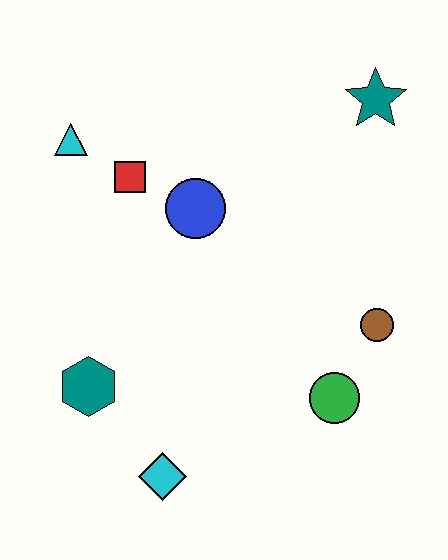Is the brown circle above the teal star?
No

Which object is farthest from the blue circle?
The cyan diamond is farthest from the blue circle.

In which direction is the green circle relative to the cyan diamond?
The green circle is to the right of the cyan diamond.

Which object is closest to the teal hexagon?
The cyan diamond is closest to the teal hexagon.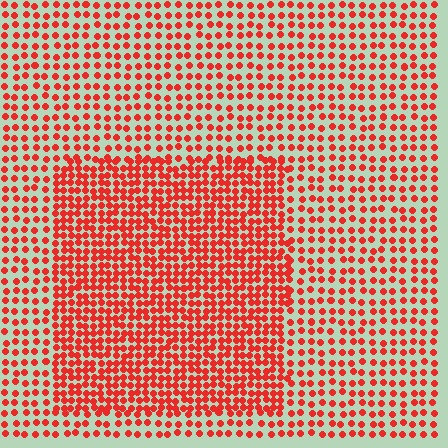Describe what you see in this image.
The image contains small red elements arranged at two different densities. A rectangle-shaped region is visible where the elements are more densely packed than the surrounding area.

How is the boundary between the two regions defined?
The boundary is defined by a change in element density (approximately 1.9x ratio). All elements are the same color, size, and shape.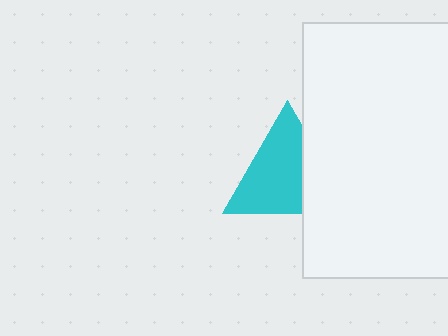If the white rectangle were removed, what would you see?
You would see the complete cyan triangle.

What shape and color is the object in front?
The object in front is a white rectangle.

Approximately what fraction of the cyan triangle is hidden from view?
Roughly 31% of the cyan triangle is hidden behind the white rectangle.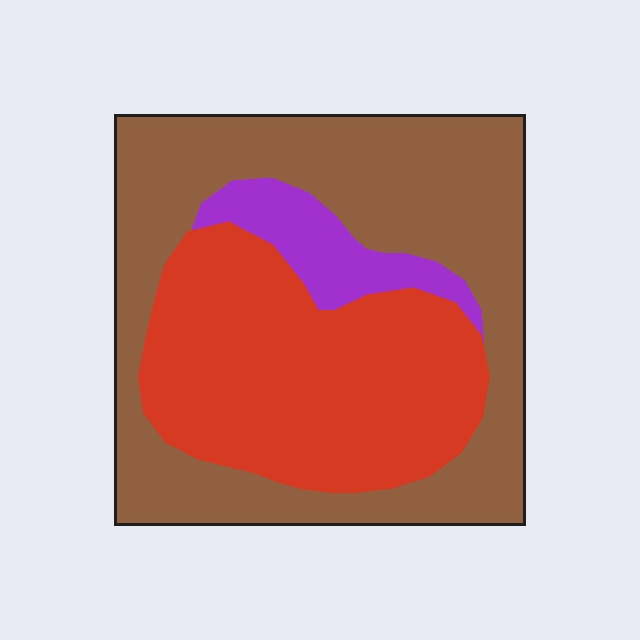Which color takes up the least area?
Purple, at roughly 10%.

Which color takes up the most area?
Brown, at roughly 50%.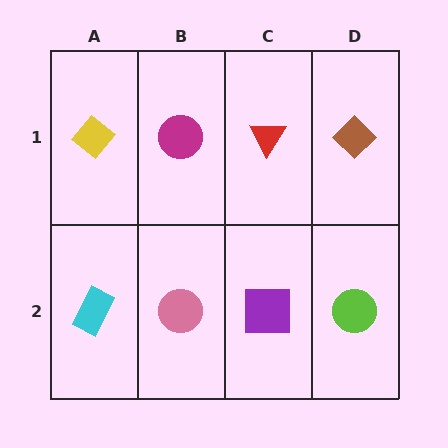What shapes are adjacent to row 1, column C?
A purple square (row 2, column C), a magenta circle (row 1, column B), a brown diamond (row 1, column D).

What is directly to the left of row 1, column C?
A magenta circle.